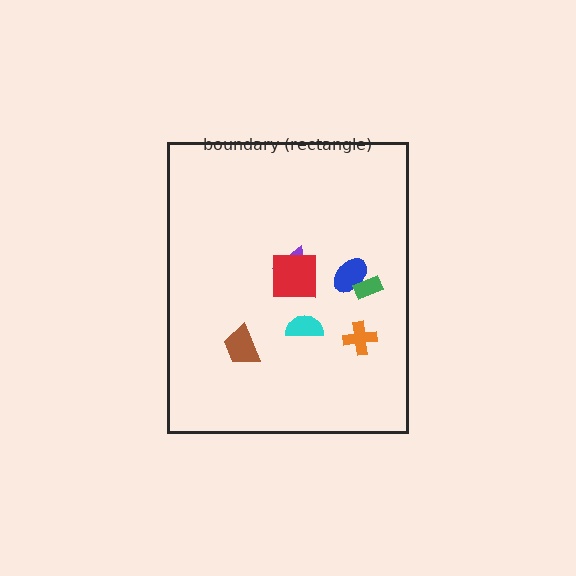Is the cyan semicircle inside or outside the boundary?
Inside.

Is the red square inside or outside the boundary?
Inside.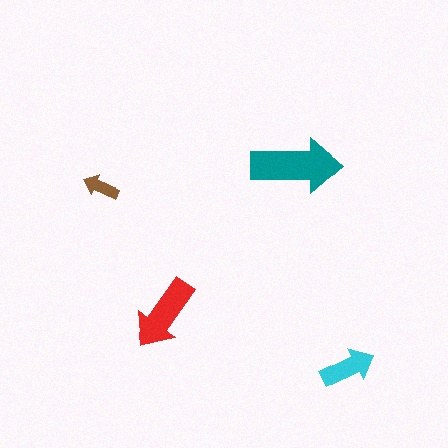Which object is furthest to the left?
The brown arrow is leftmost.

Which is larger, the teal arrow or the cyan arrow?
The teal one.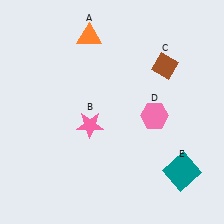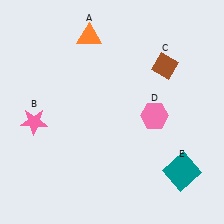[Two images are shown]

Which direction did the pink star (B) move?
The pink star (B) moved left.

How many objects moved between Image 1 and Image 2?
1 object moved between the two images.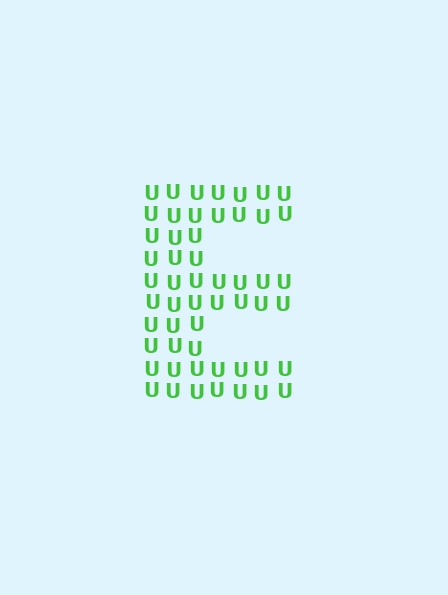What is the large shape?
The large shape is the letter E.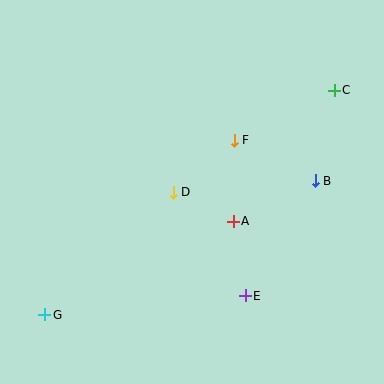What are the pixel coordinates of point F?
Point F is at (234, 140).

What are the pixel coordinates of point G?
Point G is at (45, 315).